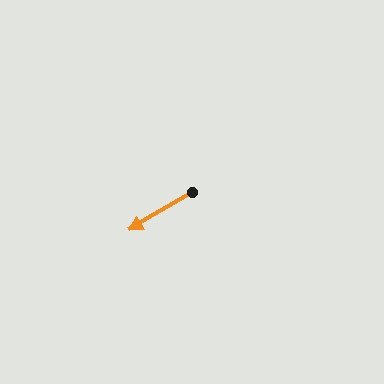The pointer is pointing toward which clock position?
Roughly 8 o'clock.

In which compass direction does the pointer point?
Southwest.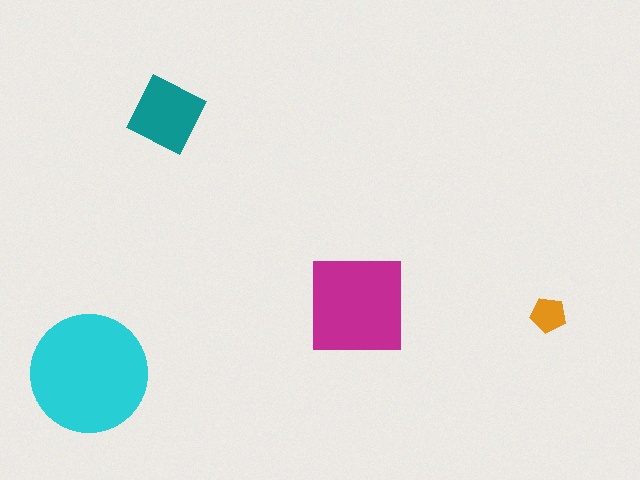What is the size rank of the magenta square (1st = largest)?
2nd.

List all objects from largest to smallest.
The cyan circle, the magenta square, the teal diamond, the orange pentagon.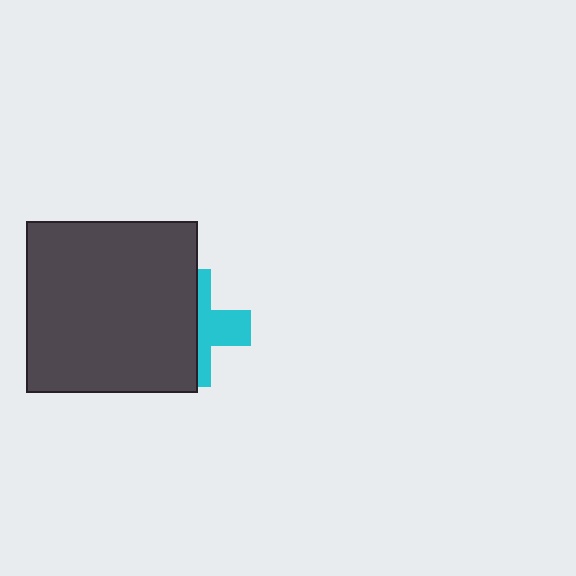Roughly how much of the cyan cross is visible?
A small part of it is visible (roughly 42%).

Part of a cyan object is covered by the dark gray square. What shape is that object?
It is a cross.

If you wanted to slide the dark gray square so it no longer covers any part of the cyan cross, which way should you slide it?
Slide it left — that is the most direct way to separate the two shapes.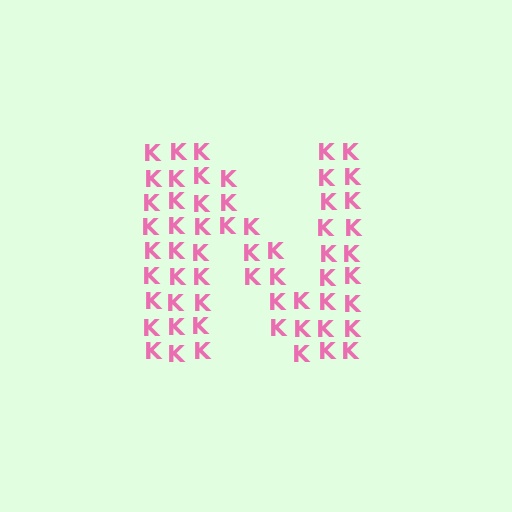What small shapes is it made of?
It is made of small letter K's.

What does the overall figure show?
The overall figure shows the letter N.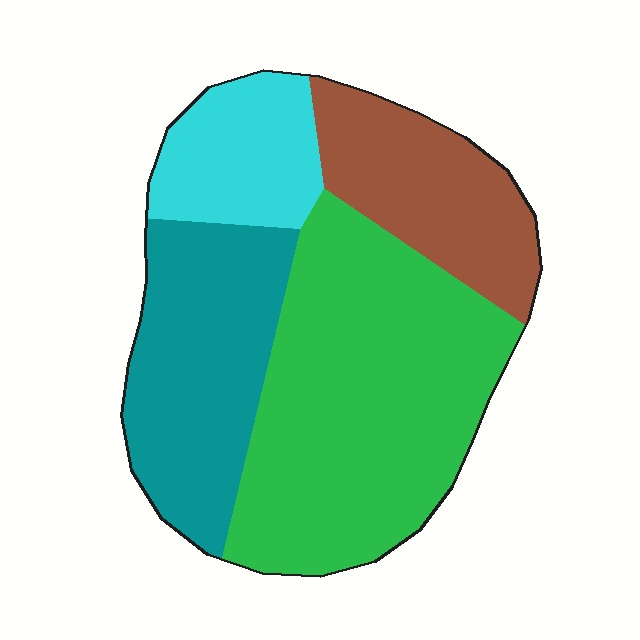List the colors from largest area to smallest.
From largest to smallest: green, teal, brown, cyan.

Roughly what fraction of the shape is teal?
Teal covers roughly 25% of the shape.